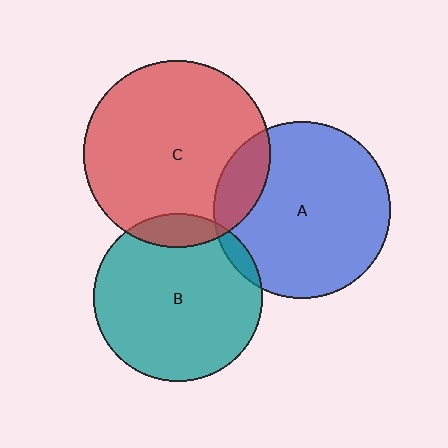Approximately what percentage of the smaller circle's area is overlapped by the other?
Approximately 5%.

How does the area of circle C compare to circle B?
Approximately 1.2 times.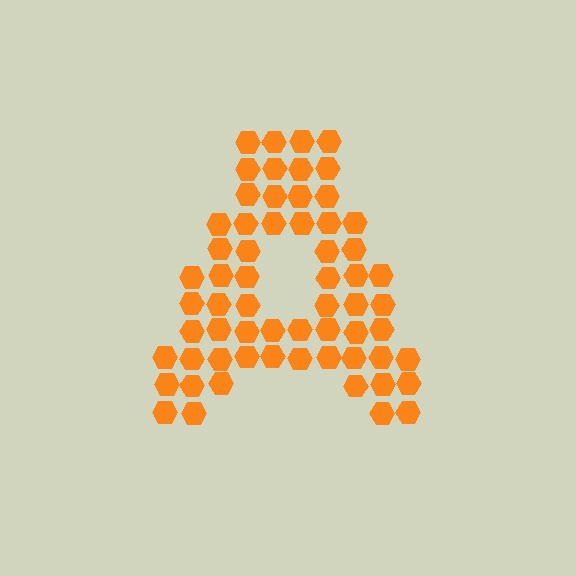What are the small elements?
The small elements are hexagons.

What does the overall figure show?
The overall figure shows the letter A.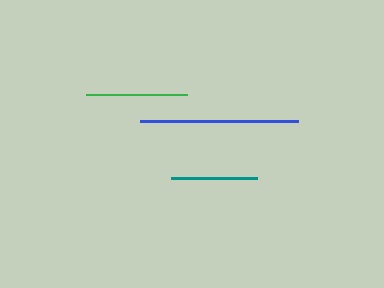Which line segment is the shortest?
The teal line is the shortest at approximately 86 pixels.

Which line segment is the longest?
The blue line is the longest at approximately 158 pixels.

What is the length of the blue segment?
The blue segment is approximately 158 pixels long.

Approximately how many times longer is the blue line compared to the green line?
The blue line is approximately 1.6 times the length of the green line.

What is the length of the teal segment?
The teal segment is approximately 86 pixels long.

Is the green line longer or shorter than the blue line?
The blue line is longer than the green line.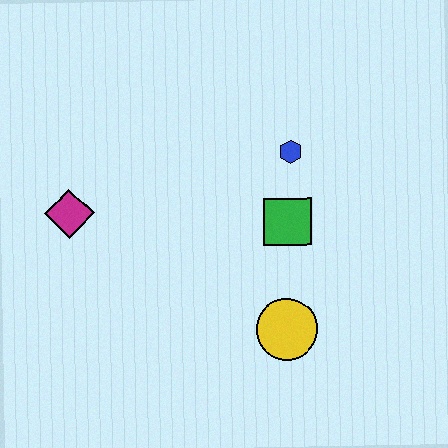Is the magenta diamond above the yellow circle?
Yes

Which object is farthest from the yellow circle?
The magenta diamond is farthest from the yellow circle.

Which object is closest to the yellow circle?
The green square is closest to the yellow circle.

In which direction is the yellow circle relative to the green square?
The yellow circle is below the green square.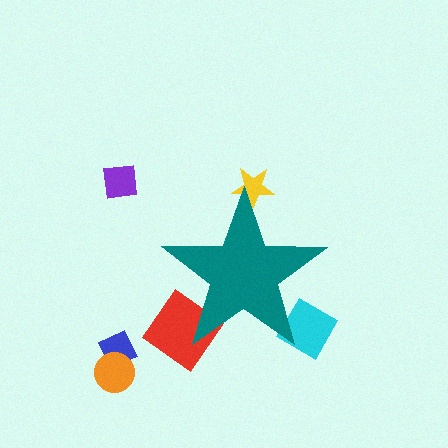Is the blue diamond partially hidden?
No, the blue diamond is fully visible.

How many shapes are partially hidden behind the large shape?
3 shapes are partially hidden.